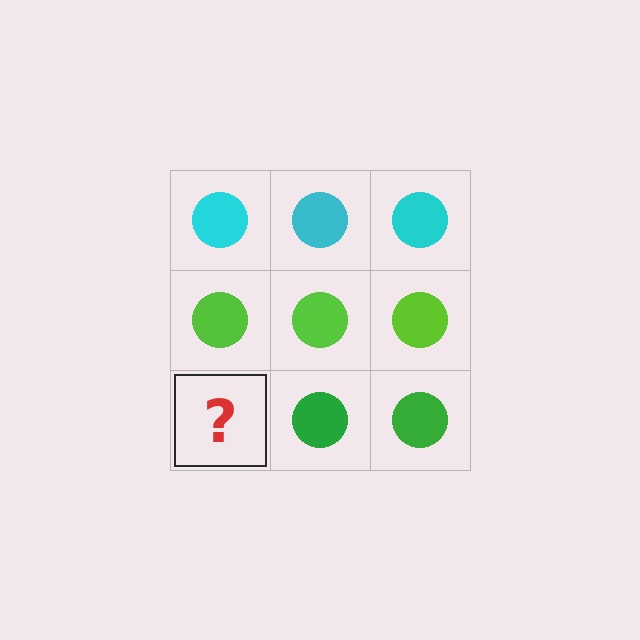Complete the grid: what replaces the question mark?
The question mark should be replaced with a green circle.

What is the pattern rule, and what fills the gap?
The rule is that each row has a consistent color. The gap should be filled with a green circle.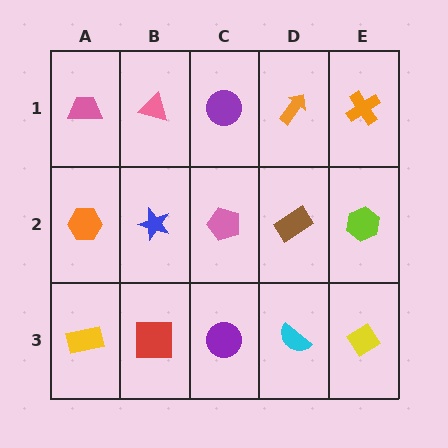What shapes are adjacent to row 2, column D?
An orange arrow (row 1, column D), a cyan semicircle (row 3, column D), a pink pentagon (row 2, column C), a lime hexagon (row 2, column E).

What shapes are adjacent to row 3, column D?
A brown rectangle (row 2, column D), a purple circle (row 3, column C), a yellow diamond (row 3, column E).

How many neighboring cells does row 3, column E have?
2.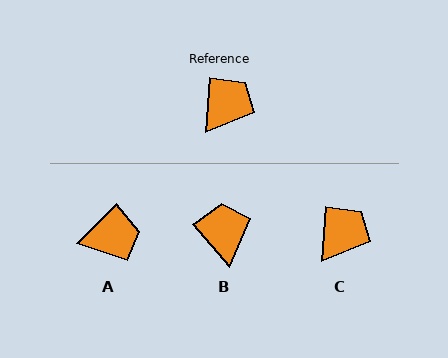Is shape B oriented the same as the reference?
No, it is off by about 44 degrees.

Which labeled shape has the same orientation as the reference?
C.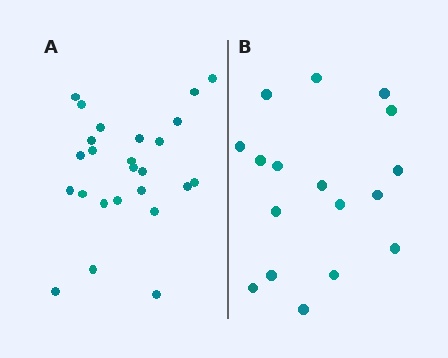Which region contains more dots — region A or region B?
Region A (the left region) has more dots.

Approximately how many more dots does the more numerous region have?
Region A has roughly 8 or so more dots than region B.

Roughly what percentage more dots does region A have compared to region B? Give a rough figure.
About 45% more.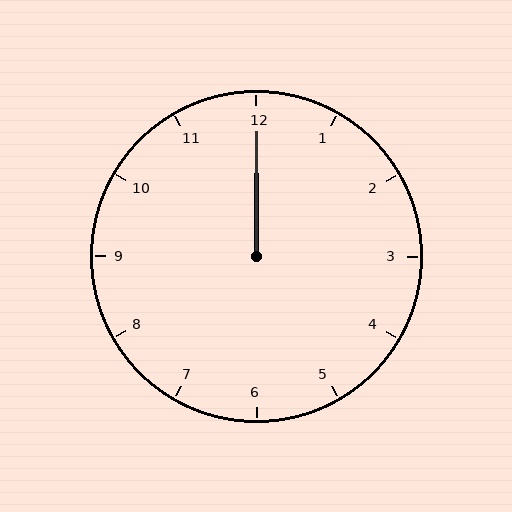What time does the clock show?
12:00.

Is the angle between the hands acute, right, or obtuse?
It is acute.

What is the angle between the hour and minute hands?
Approximately 0 degrees.